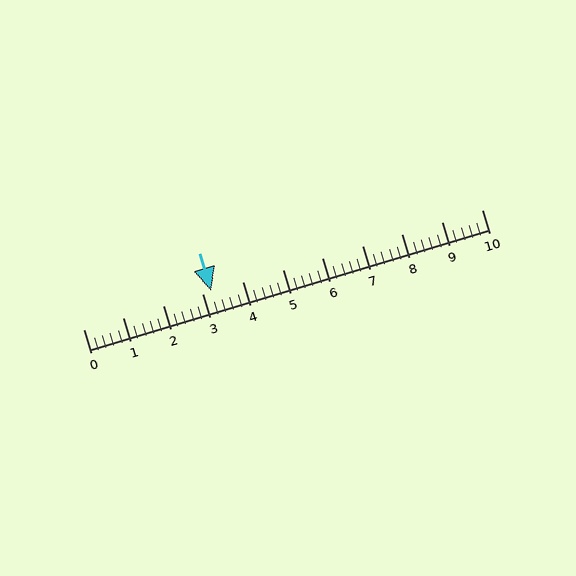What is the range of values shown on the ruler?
The ruler shows values from 0 to 10.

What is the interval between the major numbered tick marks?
The major tick marks are spaced 1 units apart.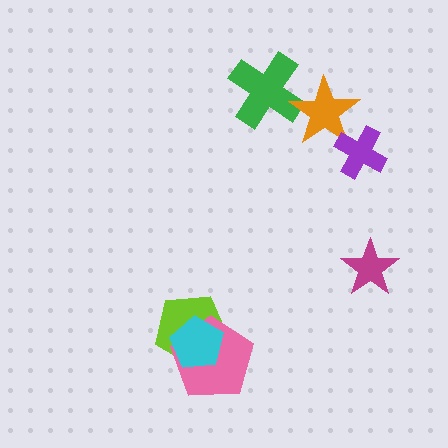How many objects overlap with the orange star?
2 objects overlap with the orange star.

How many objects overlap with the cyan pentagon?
2 objects overlap with the cyan pentagon.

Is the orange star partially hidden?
Yes, it is partially covered by another shape.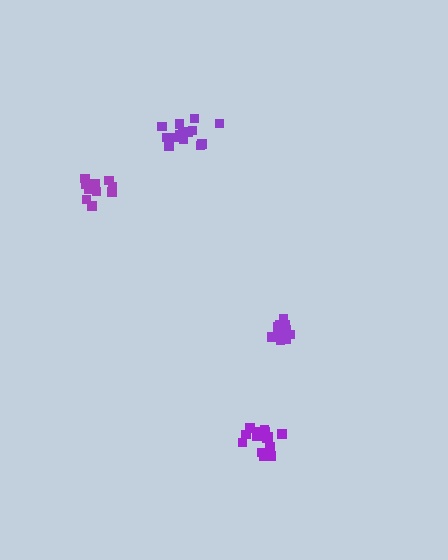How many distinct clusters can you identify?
There are 4 distinct clusters.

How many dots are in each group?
Group 1: 15 dots, Group 2: 11 dots, Group 3: 15 dots, Group 4: 16 dots (57 total).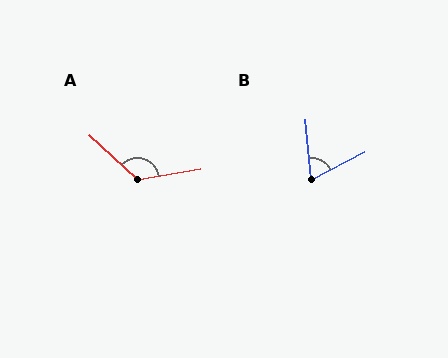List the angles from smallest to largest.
B (68°), A (128°).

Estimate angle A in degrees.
Approximately 128 degrees.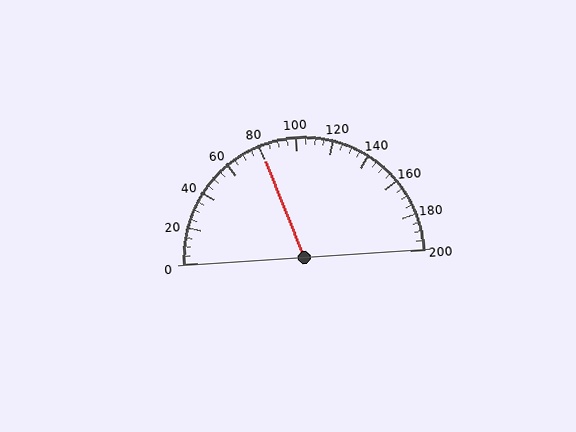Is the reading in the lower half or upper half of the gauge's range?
The reading is in the lower half of the range (0 to 200).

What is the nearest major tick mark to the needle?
The nearest major tick mark is 80.